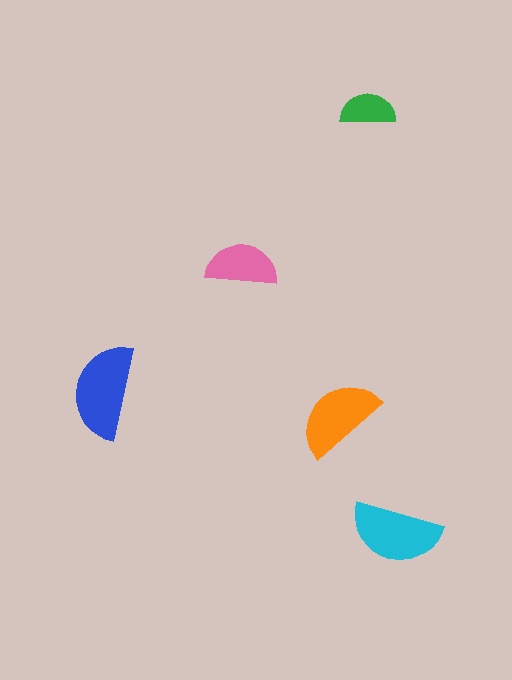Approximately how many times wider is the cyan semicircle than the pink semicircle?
About 1.5 times wider.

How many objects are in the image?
There are 5 objects in the image.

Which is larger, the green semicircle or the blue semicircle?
The blue one.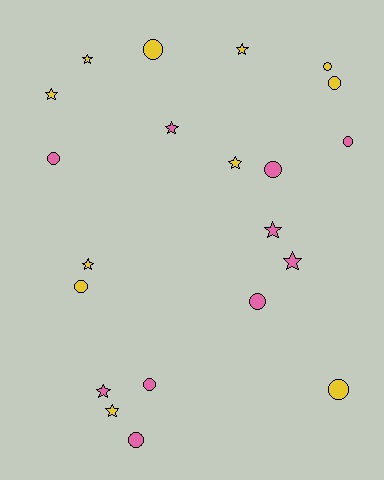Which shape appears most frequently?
Circle, with 11 objects.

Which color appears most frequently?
Yellow, with 11 objects.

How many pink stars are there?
There are 4 pink stars.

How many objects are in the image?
There are 21 objects.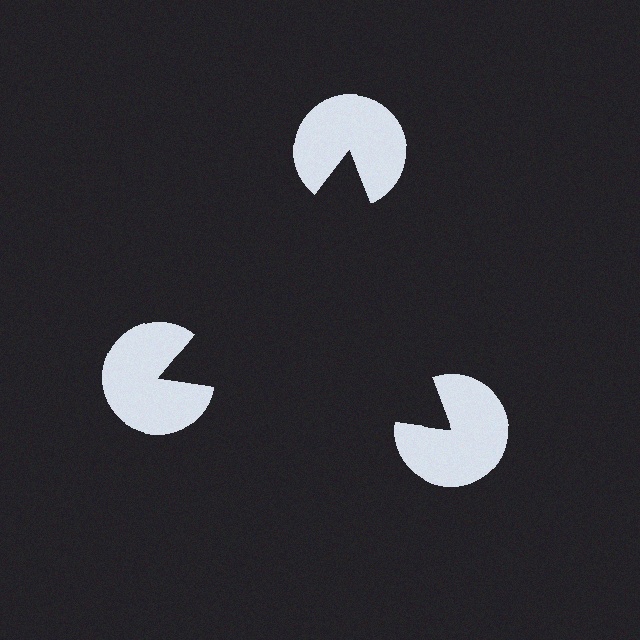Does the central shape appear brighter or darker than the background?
It typically appears slightly darker than the background, even though no actual brightness change is drawn.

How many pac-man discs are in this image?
There are 3 — one at each vertex of the illusory triangle.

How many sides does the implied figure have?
3 sides.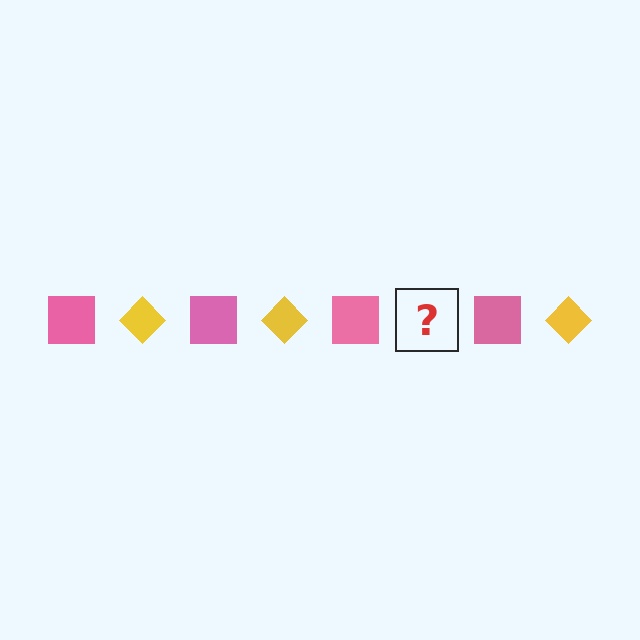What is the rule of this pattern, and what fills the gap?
The rule is that the pattern alternates between pink square and yellow diamond. The gap should be filled with a yellow diamond.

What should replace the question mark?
The question mark should be replaced with a yellow diamond.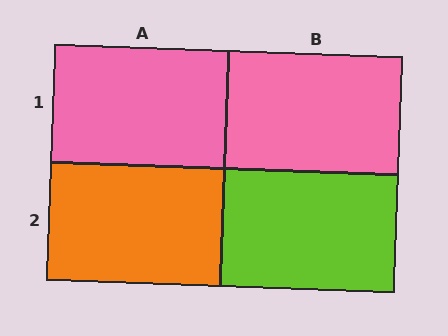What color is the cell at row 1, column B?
Pink.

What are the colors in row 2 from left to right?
Orange, lime.